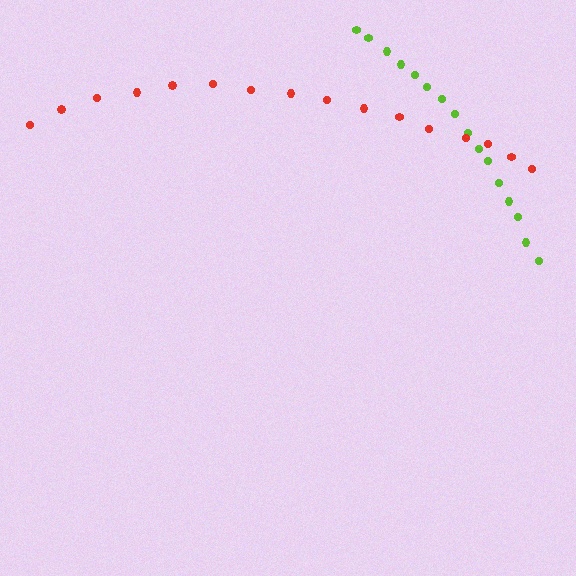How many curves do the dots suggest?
There are 2 distinct paths.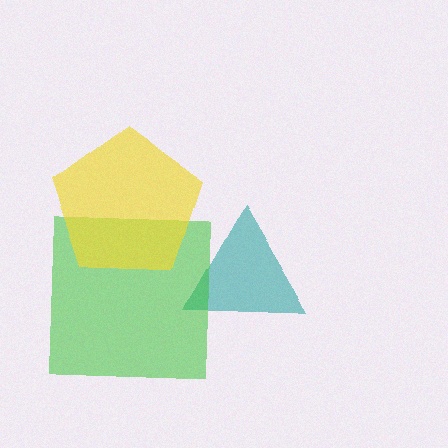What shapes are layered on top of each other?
The layered shapes are: a teal triangle, a green square, a yellow pentagon.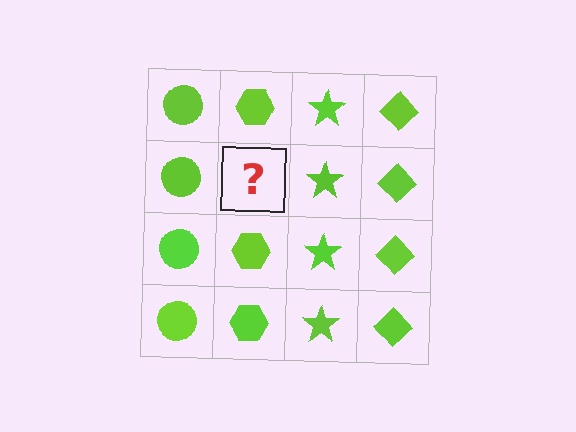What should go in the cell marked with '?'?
The missing cell should contain a lime hexagon.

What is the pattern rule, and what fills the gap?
The rule is that each column has a consistent shape. The gap should be filled with a lime hexagon.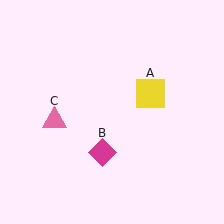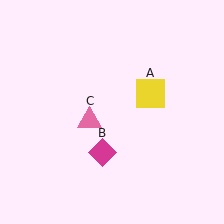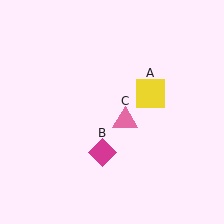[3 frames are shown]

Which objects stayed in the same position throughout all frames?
Yellow square (object A) and magenta diamond (object B) remained stationary.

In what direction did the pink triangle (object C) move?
The pink triangle (object C) moved right.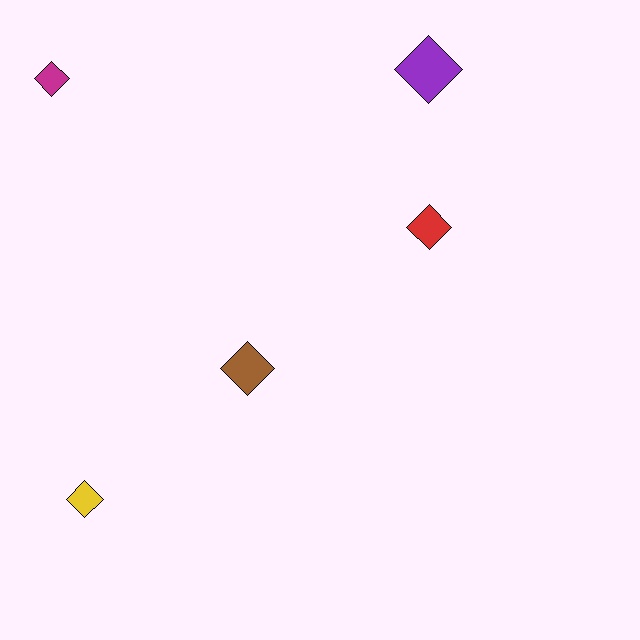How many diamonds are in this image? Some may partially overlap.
There are 5 diamonds.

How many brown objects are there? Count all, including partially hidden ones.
There is 1 brown object.